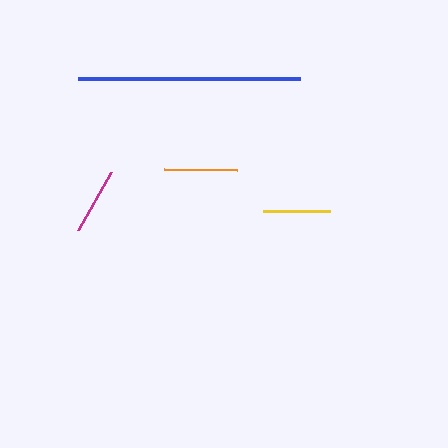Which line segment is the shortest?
The yellow line is the shortest at approximately 66 pixels.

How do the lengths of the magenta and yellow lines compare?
The magenta and yellow lines are approximately the same length.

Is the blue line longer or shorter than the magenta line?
The blue line is longer than the magenta line.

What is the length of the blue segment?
The blue segment is approximately 222 pixels long.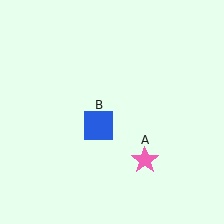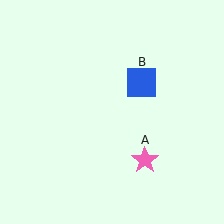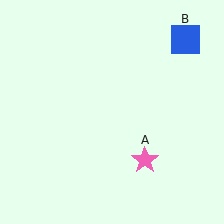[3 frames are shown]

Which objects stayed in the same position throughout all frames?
Pink star (object A) remained stationary.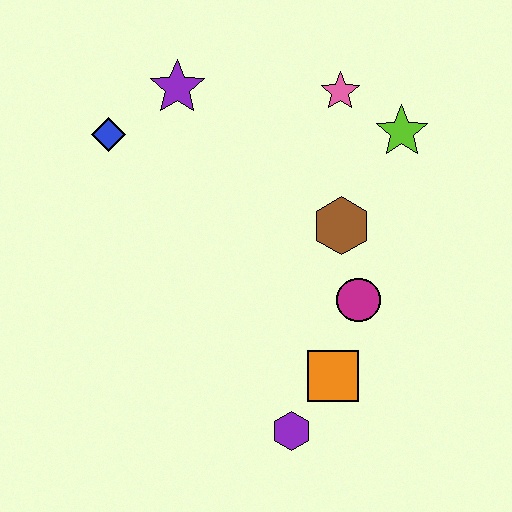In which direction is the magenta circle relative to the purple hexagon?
The magenta circle is above the purple hexagon.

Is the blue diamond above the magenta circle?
Yes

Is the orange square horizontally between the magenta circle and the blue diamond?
Yes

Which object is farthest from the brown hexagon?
The blue diamond is farthest from the brown hexagon.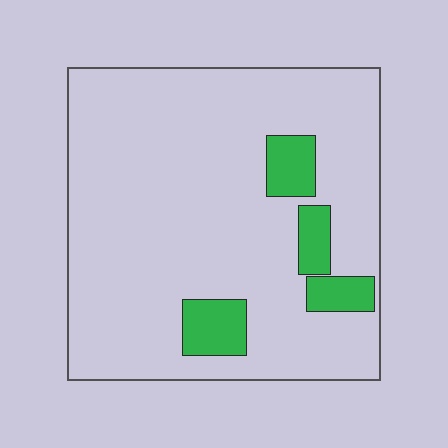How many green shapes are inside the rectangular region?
4.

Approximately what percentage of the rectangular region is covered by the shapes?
Approximately 10%.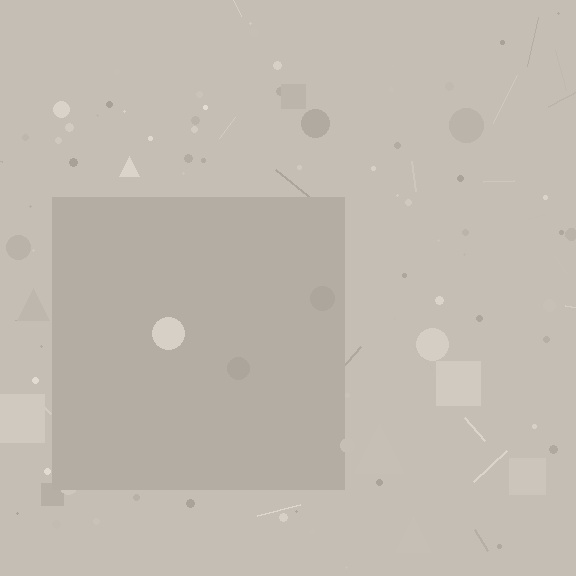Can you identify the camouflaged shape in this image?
The camouflaged shape is a square.